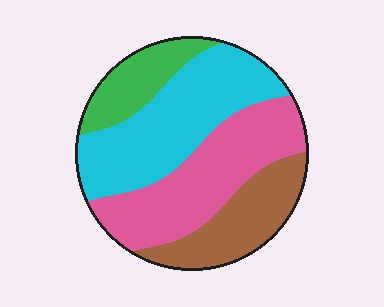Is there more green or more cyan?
Cyan.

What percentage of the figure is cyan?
Cyan covers around 35% of the figure.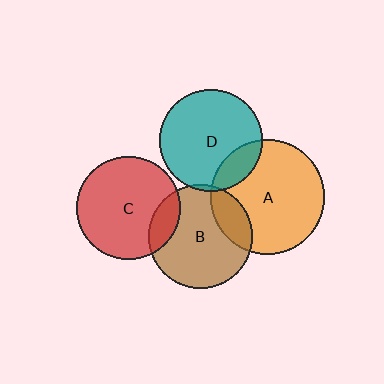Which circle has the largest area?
Circle A (orange).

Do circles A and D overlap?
Yes.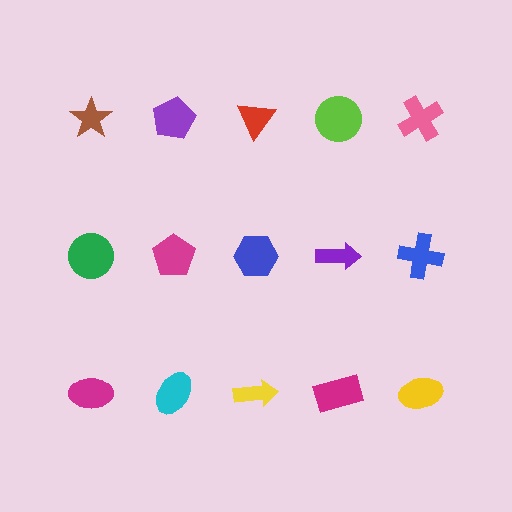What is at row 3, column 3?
A yellow arrow.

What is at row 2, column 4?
A purple arrow.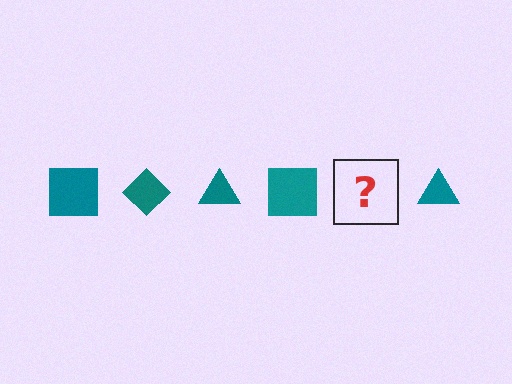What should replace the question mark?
The question mark should be replaced with a teal diamond.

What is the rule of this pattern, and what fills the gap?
The rule is that the pattern cycles through square, diamond, triangle shapes in teal. The gap should be filled with a teal diamond.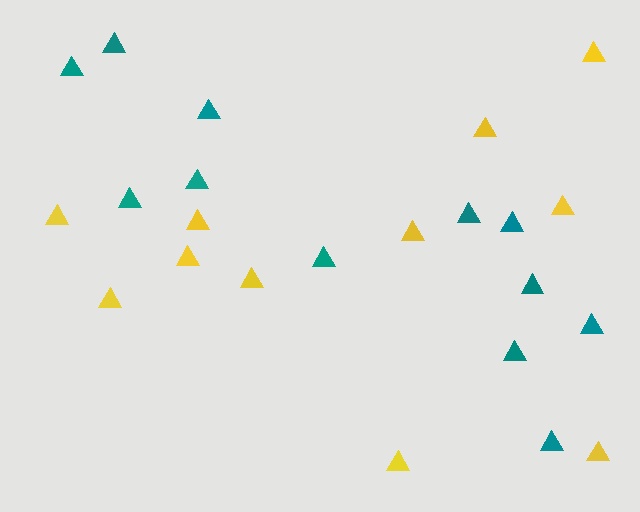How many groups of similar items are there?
There are 2 groups: one group of teal triangles (12) and one group of yellow triangles (11).